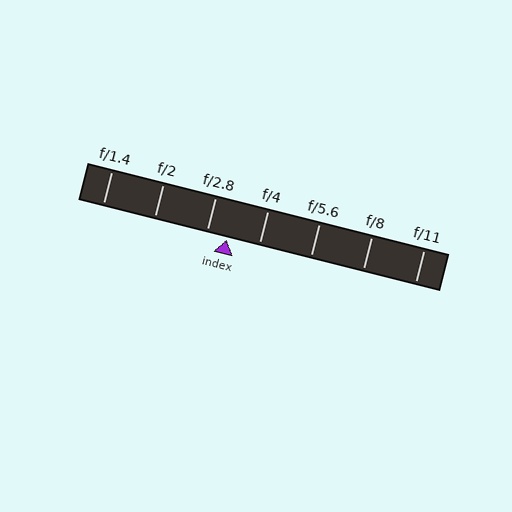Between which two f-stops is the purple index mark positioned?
The index mark is between f/2.8 and f/4.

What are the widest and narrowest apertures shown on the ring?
The widest aperture shown is f/1.4 and the narrowest is f/11.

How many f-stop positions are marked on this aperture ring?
There are 7 f-stop positions marked.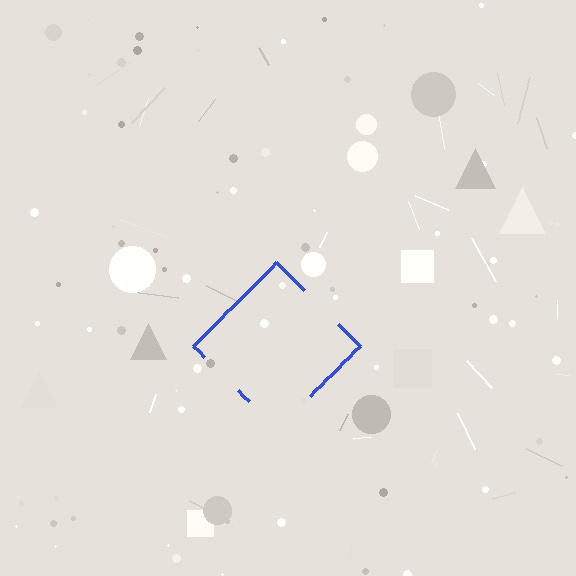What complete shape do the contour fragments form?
The contour fragments form a diamond.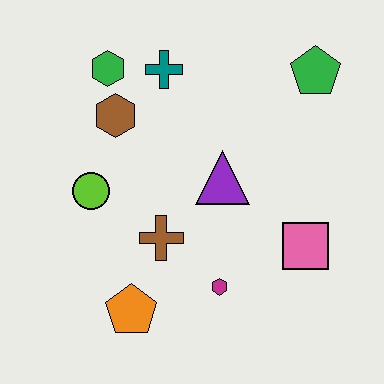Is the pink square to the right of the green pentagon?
No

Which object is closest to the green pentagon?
The purple triangle is closest to the green pentagon.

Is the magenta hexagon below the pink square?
Yes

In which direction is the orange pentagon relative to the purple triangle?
The orange pentagon is below the purple triangle.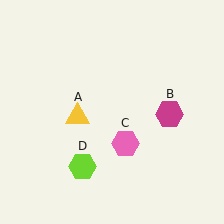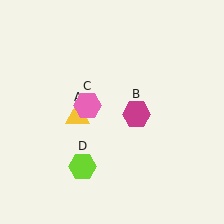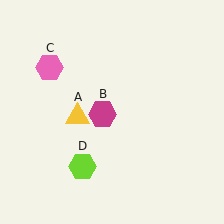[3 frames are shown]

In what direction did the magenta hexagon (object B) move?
The magenta hexagon (object B) moved left.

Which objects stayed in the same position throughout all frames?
Yellow triangle (object A) and lime hexagon (object D) remained stationary.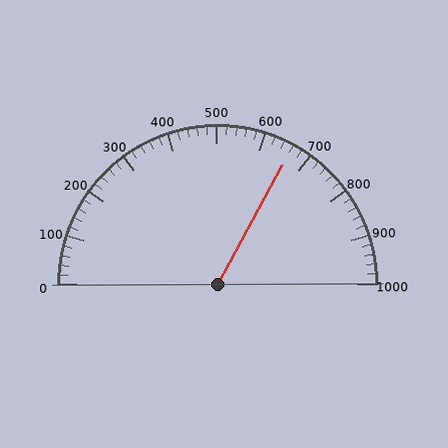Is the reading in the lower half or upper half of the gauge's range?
The reading is in the upper half of the range (0 to 1000).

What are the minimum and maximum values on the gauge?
The gauge ranges from 0 to 1000.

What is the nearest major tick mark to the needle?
The nearest major tick mark is 700.